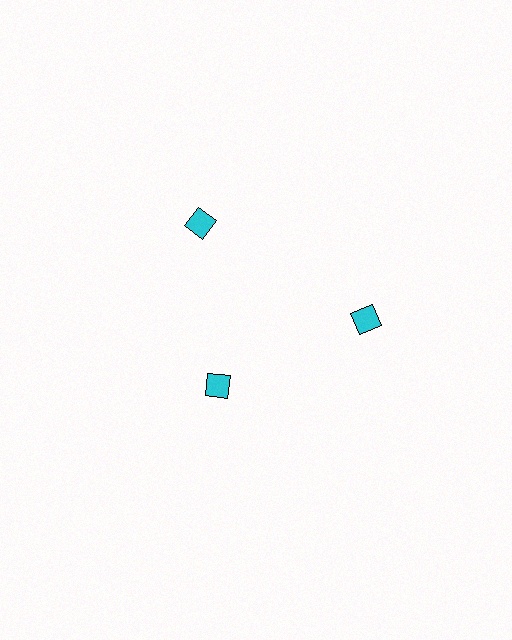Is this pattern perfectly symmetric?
No. The 3 cyan diamonds are arranged in a ring, but one element near the 7 o'clock position is pulled inward toward the center, breaking the 3-fold rotational symmetry.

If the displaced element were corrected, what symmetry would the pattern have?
It would have 3-fold rotational symmetry — the pattern would map onto itself every 120 degrees.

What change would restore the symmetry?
The symmetry would be restored by moving it outward, back onto the ring so that all 3 diamonds sit at equal angles and equal distance from the center.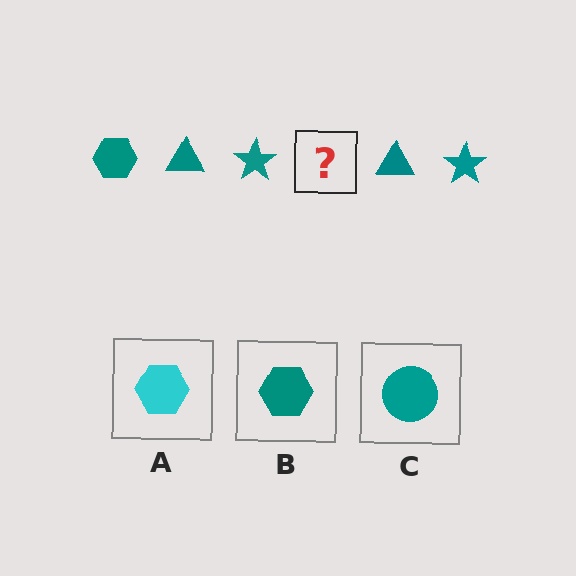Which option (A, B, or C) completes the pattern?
B.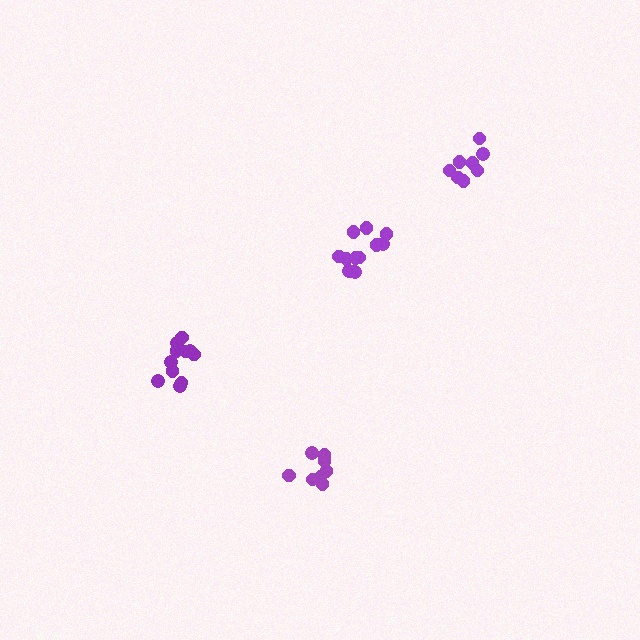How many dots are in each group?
Group 1: 11 dots, Group 2: 8 dots, Group 3: 8 dots, Group 4: 11 dots (38 total).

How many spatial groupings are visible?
There are 4 spatial groupings.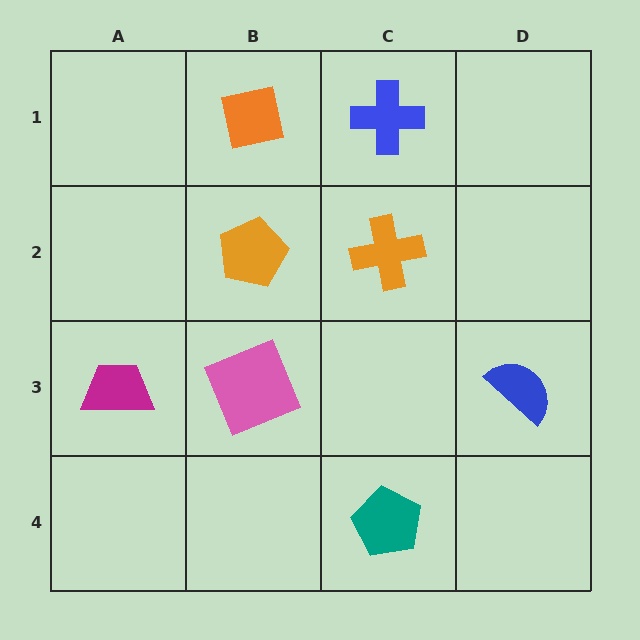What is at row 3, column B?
A pink square.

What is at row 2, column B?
An orange pentagon.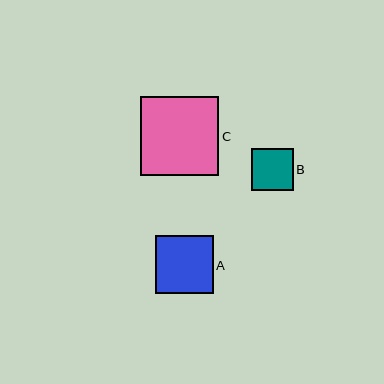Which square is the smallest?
Square B is the smallest with a size of approximately 42 pixels.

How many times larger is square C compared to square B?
Square C is approximately 1.9 times the size of square B.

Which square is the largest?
Square C is the largest with a size of approximately 79 pixels.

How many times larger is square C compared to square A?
Square C is approximately 1.4 times the size of square A.